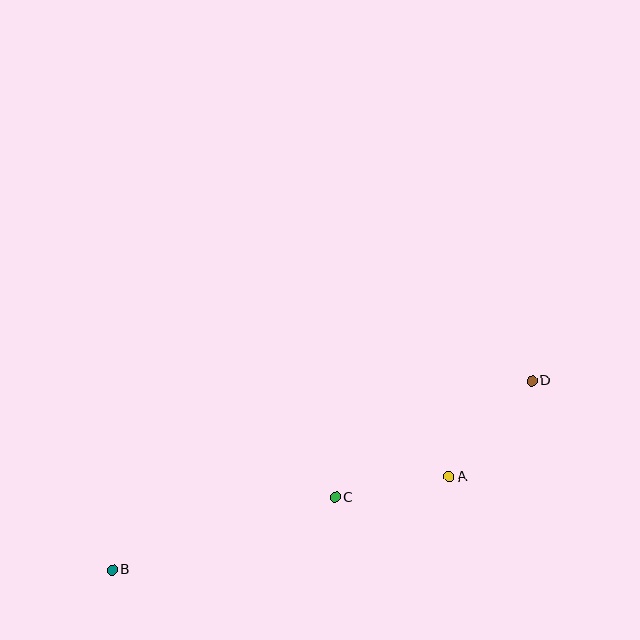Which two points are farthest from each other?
Points B and D are farthest from each other.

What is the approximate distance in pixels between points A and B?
The distance between A and B is approximately 349 pixels.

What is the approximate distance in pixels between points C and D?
The distance between C and D is approximately 229 pixels.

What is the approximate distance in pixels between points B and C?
The distance between B and C is approximately 234 pixels.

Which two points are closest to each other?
Points A and C are closest to each other.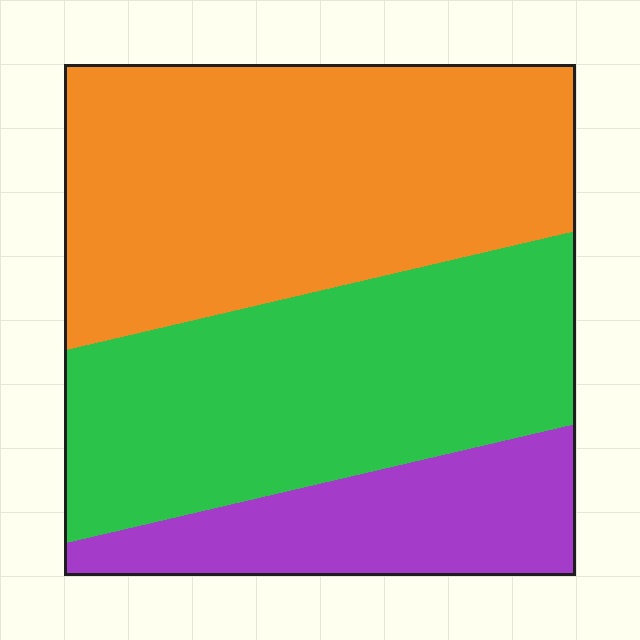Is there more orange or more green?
Orange.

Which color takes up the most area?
Orange, at roughly 45%.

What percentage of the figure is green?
Green covers about 40% of the figure.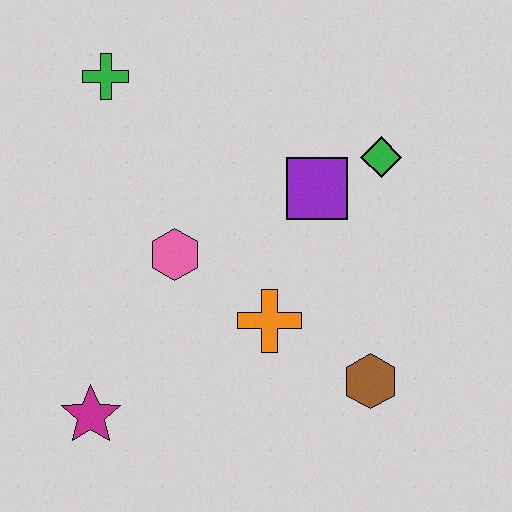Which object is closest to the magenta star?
The pink hexagon is closest to the magenta star.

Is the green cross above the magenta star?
Yes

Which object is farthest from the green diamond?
The magenta star is farthest from the green diamond.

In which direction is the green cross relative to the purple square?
The green cross is to the left of the purple square.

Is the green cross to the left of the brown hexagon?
Yes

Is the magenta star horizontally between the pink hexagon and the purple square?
No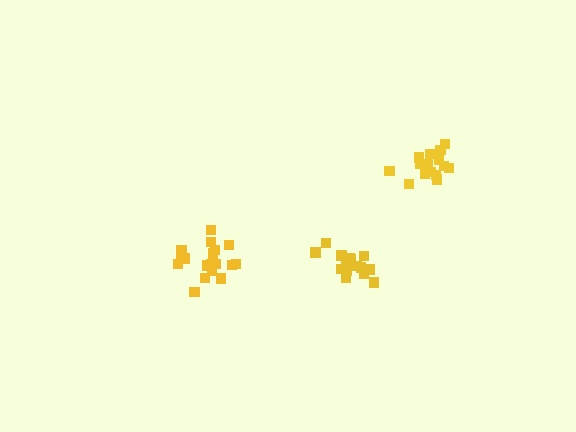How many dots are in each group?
Group 1: 16 dots, Group 2: 18 dots, Group 3: 15 dots (49 total).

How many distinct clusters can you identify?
There are 3 distinct clusters.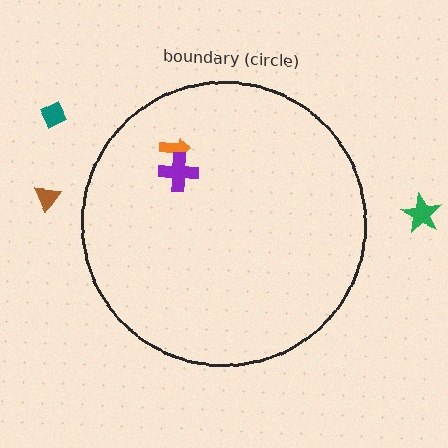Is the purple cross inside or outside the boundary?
Inside.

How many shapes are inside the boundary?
2 inside, 3 outside.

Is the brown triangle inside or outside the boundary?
Outside.